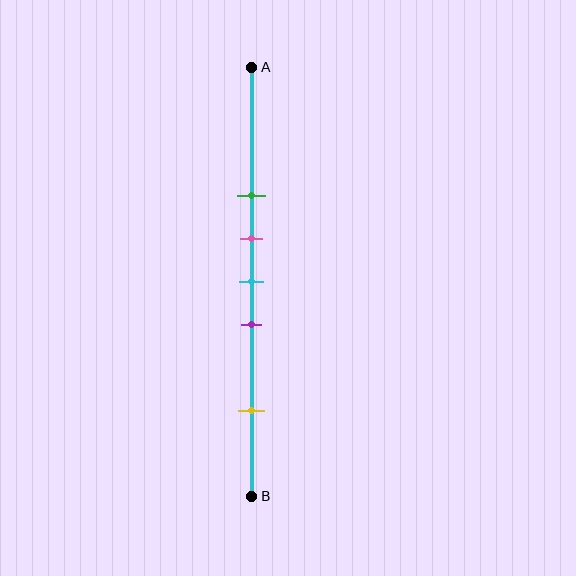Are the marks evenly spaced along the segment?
No, the marks are not evenly spaced.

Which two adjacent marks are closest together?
The pink and cyan marks are the closest adjacent pair.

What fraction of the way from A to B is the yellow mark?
The yellow mark is approximately 80% (0.8) of the way from A to B.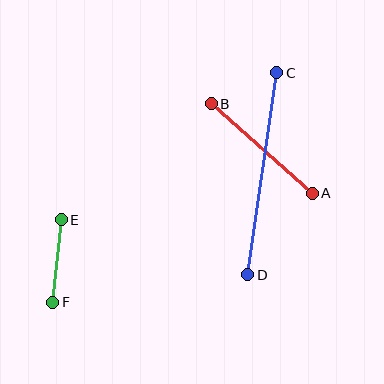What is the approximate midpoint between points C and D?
The midpoint is at approximately (262, 174) pixels.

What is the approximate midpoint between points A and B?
The midpoint is at approximately (262, 148) pixels.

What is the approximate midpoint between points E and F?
The midpoint is at approximately (57, 261) pixels.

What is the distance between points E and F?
The distance is approximately 83 pixels.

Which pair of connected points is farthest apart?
Points C and D are farthest apart.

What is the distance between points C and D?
The distance is approximately 204 pixels.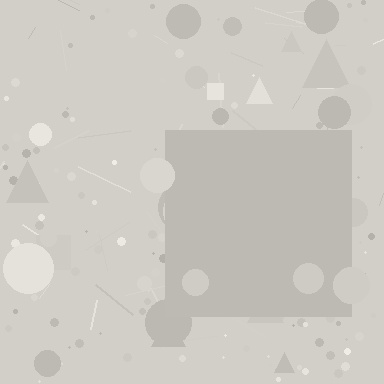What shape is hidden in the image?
A square is hidden in the image.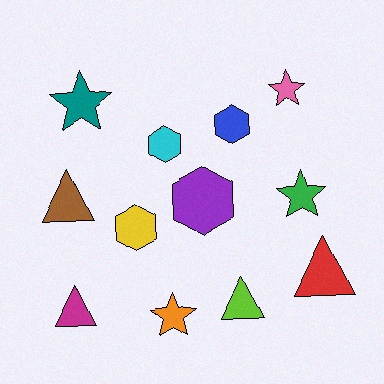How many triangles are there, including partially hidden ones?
There are 4 triangles.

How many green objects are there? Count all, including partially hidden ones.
There is 1 green object.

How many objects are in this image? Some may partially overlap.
There are 12 objects.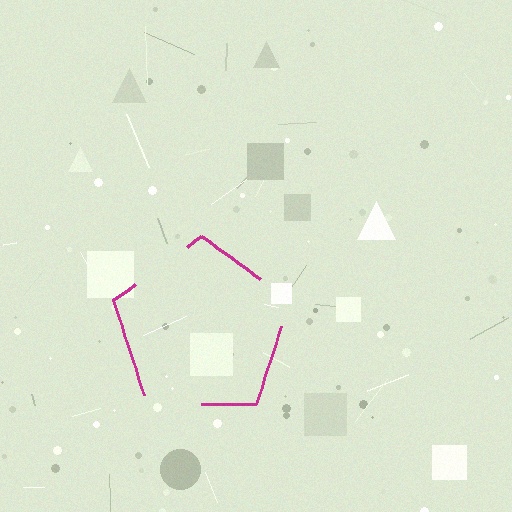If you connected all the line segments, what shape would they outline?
They would outline a pentagon.